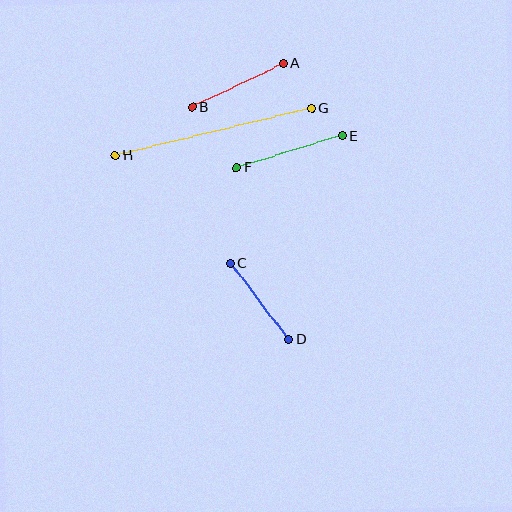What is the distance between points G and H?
The distance is approximately 202 pixels.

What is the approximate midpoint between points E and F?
The midpoint is at approximately (289, 152) pixels.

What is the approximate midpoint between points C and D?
The midpoint is at approximately (260, 301) pixels.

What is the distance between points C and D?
The distance is approximately 96 pixels.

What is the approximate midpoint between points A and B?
The midpoint is at approximately (238, 85) pixels.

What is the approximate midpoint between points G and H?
The midpoint is at approximately (213, 132) pixels.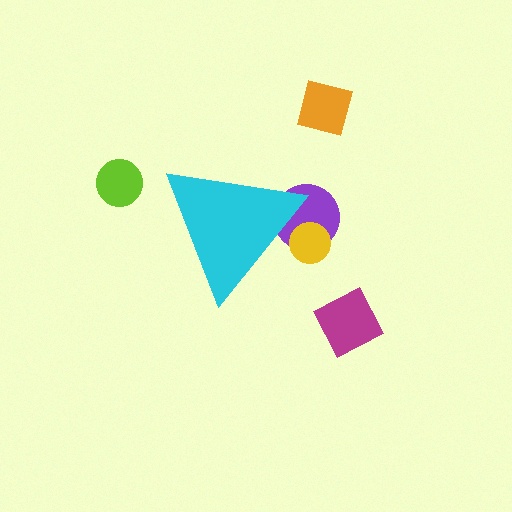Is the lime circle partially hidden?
No, the lime circle is fully visible.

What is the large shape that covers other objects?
A cyan triangle.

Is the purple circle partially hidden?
Yes, the purple circle is partially hidden behind the cyan triangle.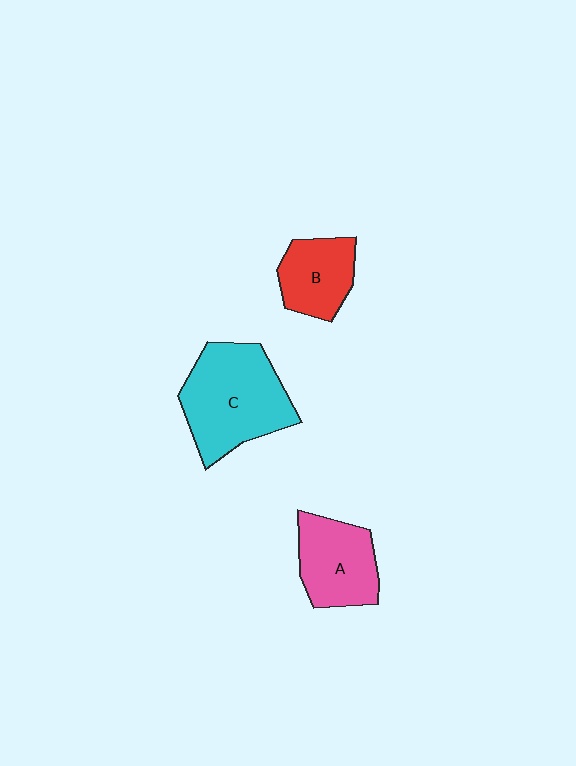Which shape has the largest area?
Shape C (cyan).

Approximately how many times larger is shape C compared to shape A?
Approximately 1.5 times.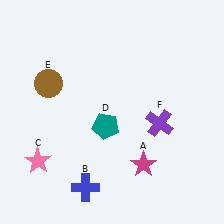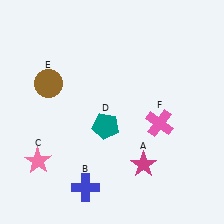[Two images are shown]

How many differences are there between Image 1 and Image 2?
There is 1 difference between the two images.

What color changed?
The cross (F) changed from purple in Image 1 to pink in Image 2.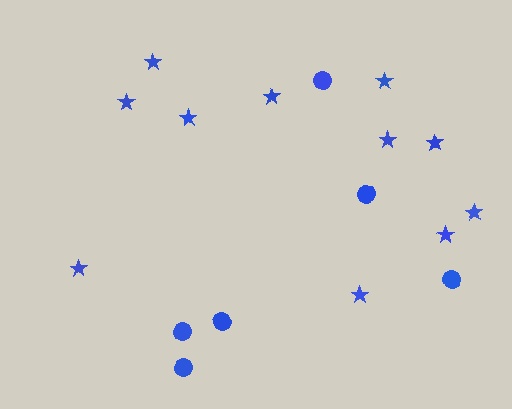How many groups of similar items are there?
There are 2 groups: one group of circles (6) and one group of stars (11).